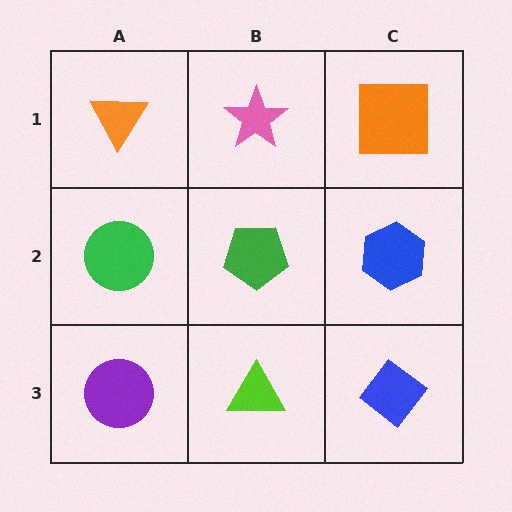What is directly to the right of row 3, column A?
A lime triangle.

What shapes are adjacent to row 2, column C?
An orange square (row 1, column C), a blue diamond (row 3, column C), a green pentagon (row 2, column B).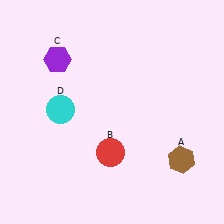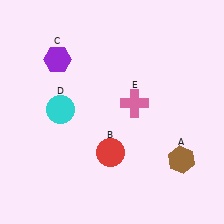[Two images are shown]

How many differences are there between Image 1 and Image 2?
There is 1 difference between the two images.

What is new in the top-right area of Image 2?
A pink cross (E) was added in the top-right area of Image 2.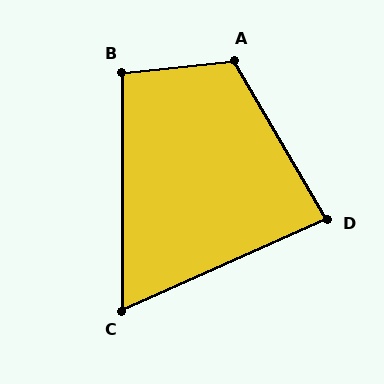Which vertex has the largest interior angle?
A, at approximately 114 degrees.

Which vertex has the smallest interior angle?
C, at approximately 66 degrees.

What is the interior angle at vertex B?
Approximately 96 degrees (obtuse).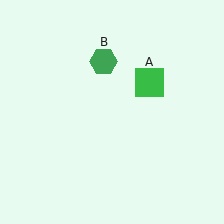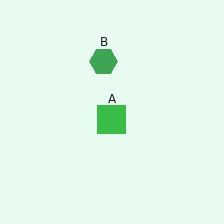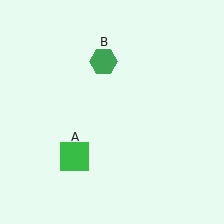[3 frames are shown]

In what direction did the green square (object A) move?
The green square (object A) moved down and to the left.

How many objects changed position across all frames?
1 object changed position: green square (object A).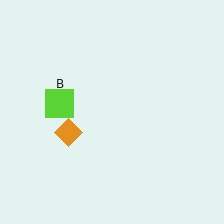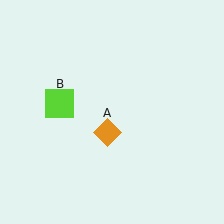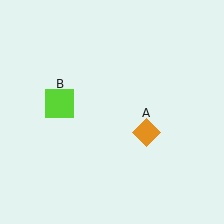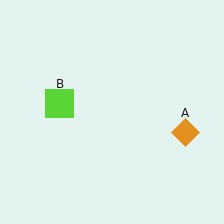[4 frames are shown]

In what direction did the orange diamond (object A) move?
The orange diamond (object A) moved right.